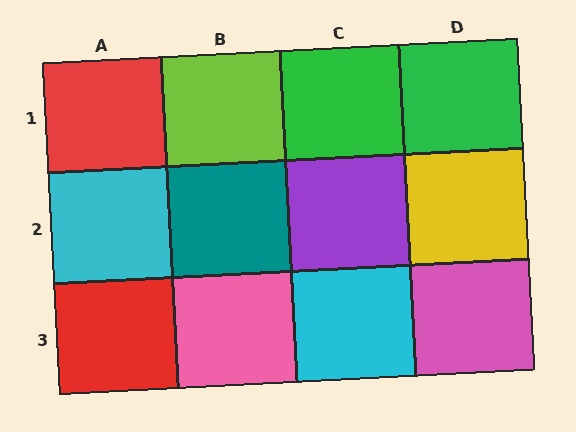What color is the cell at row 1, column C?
Green.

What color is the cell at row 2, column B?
Teal.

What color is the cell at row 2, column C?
Purple.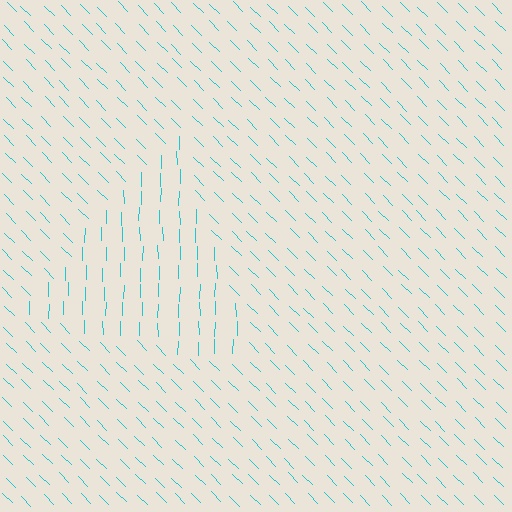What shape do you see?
I see a triangle.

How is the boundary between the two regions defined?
The boundary is defined purely by a change in line orientation (approximately 45 degrees difference). All lines are the same color and thickness.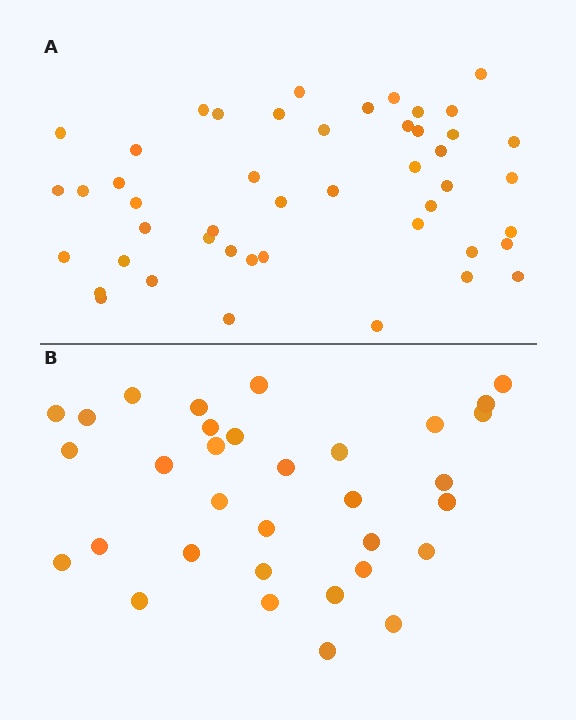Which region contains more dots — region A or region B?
Region A (the top region) has more dots.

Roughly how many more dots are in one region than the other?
Region A has approximately 15 more dots than region B.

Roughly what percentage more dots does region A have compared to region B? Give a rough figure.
About 40% more.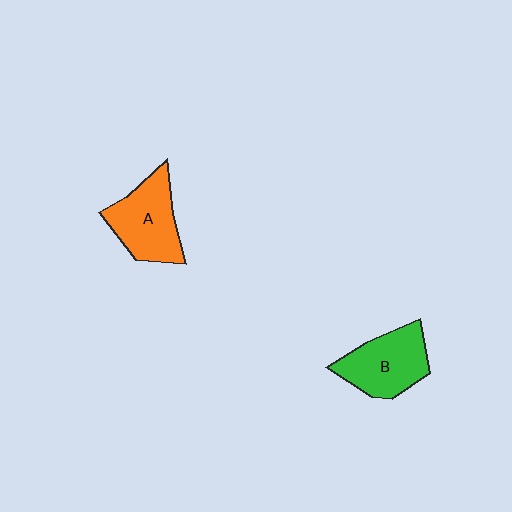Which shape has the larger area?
Shape A (orange).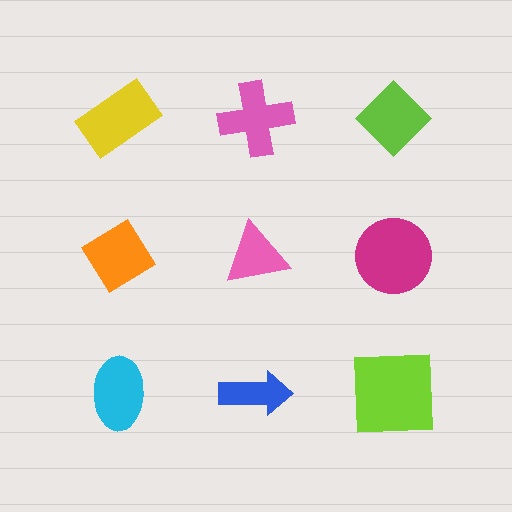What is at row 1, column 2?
A pink cross.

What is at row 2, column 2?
A pink triangle.